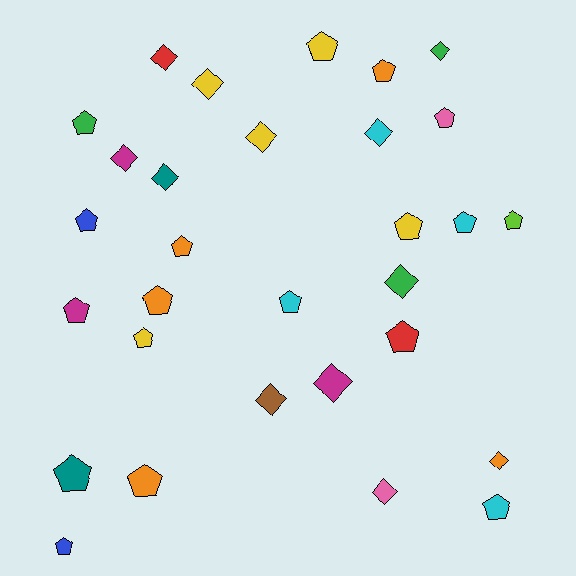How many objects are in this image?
There are 30 objects.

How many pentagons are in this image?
There are 18 pentagons.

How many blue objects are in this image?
There are 2 blue objects.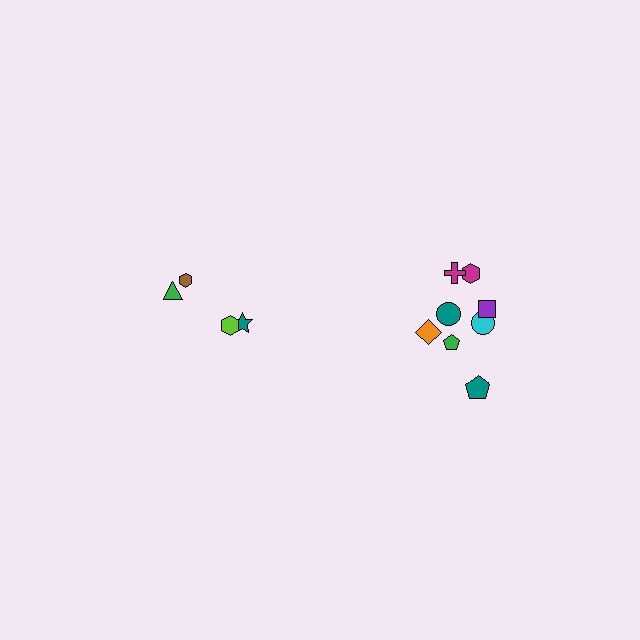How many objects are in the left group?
There are 4 objects.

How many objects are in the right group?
There are 8 objects.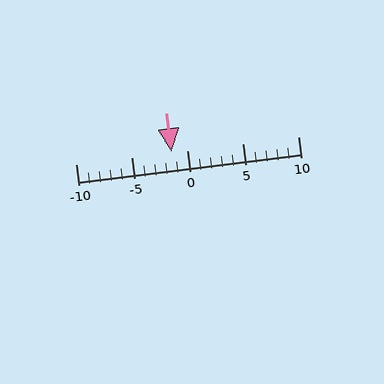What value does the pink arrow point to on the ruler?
The pink arrow points to approximately -1.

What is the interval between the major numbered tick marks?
The major tick marks are spaced 5 units apart.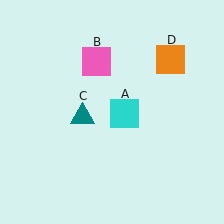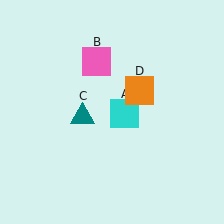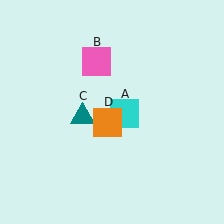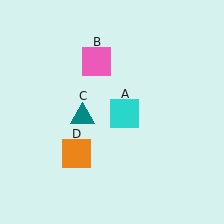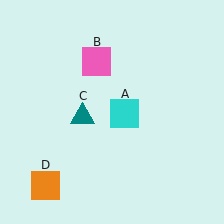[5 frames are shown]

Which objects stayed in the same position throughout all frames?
Cyan square (object A) and pink square (object B) and teal triangle (object C) remained stationary.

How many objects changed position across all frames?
1 object changed position: orange square (object D).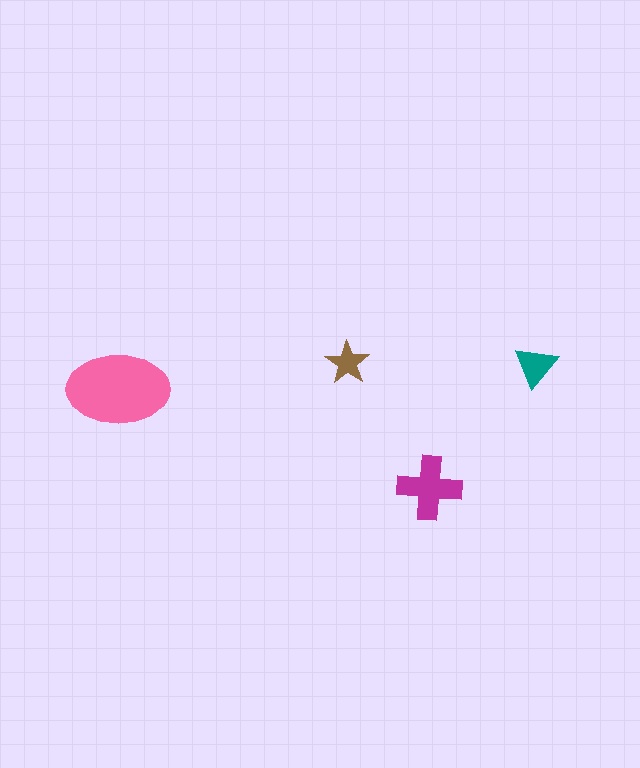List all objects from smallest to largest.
The brown star, the teal triangle, the magenta cross, the pink ellipse.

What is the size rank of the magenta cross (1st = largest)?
2nd.